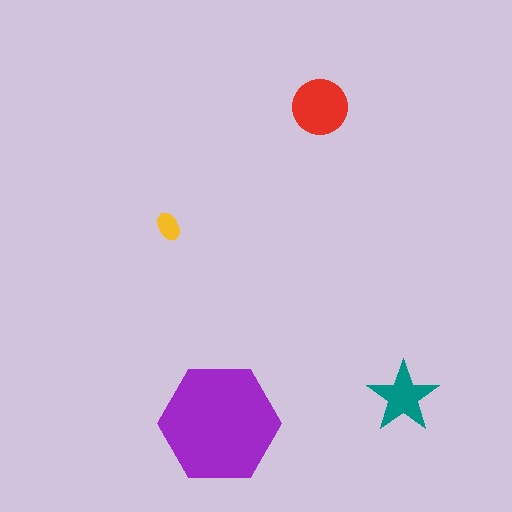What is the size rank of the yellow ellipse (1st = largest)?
4th.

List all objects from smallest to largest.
The yellow ellipse, the teal star, the red circle, the purple hexagon.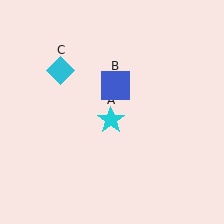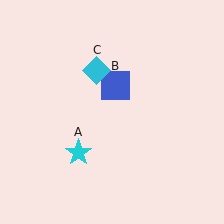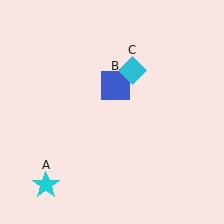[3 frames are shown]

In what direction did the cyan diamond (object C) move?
The cyan diamond (object C) moved right.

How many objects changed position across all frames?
2 objects changed position: cyan star (object A), cyan diamond (object C).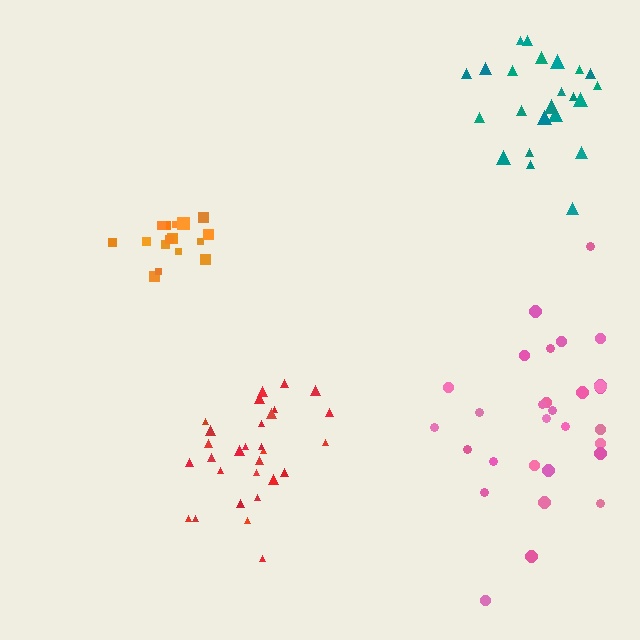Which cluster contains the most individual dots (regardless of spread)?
Pink (31).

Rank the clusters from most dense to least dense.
orange, red, teal, pink.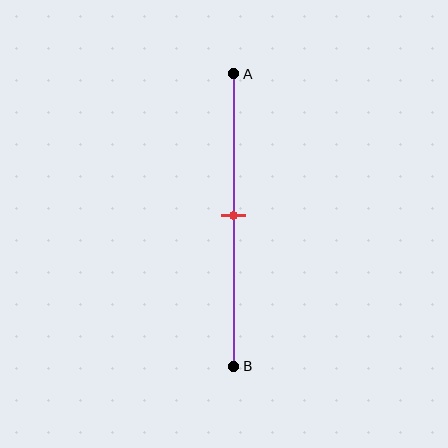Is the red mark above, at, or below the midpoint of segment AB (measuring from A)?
The red mark is approximately at the midpoint of segment AB.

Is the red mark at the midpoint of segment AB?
Yes, the mark is approximately at the midpoint.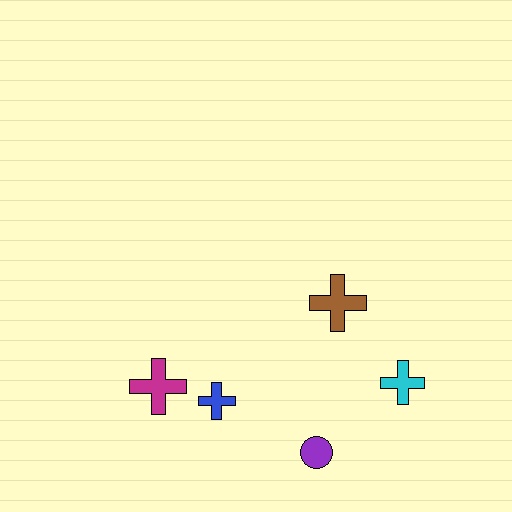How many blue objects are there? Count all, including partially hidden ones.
There is 1 blue object.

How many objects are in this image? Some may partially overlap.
There are 5 objects.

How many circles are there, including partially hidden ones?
There is 1 circle.